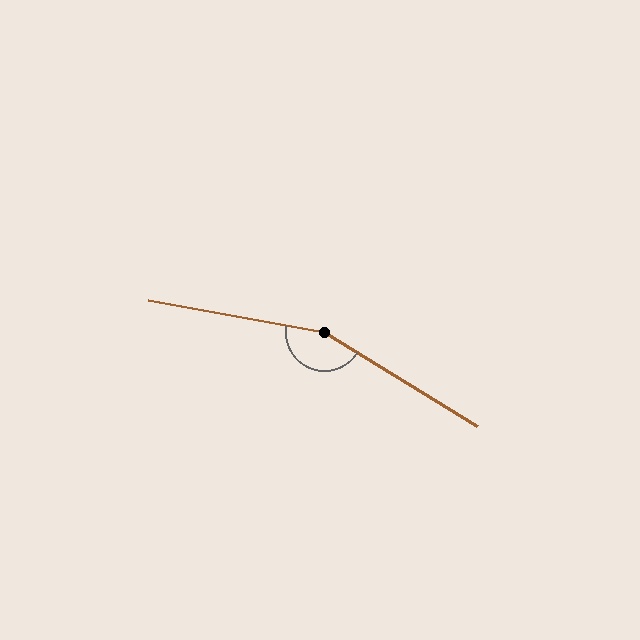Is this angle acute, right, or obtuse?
It is obtuse.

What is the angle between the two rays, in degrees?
Approximately 159 degrees.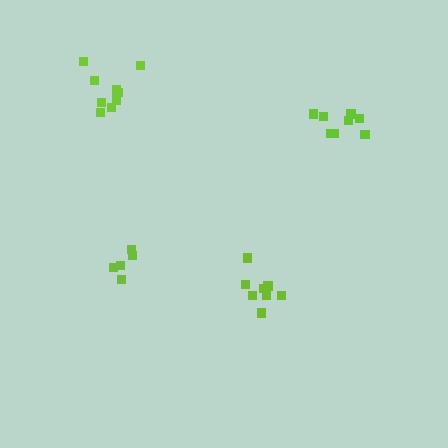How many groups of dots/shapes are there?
There are 4 groups.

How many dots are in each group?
Group 1: 8 dots, Group 2: 10 dots, Group 3: 8 dots, Group 4: 5 dots (31 total).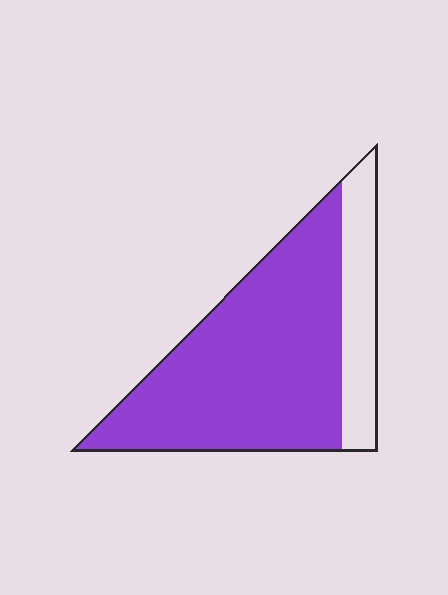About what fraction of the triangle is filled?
About four fifths (4/5).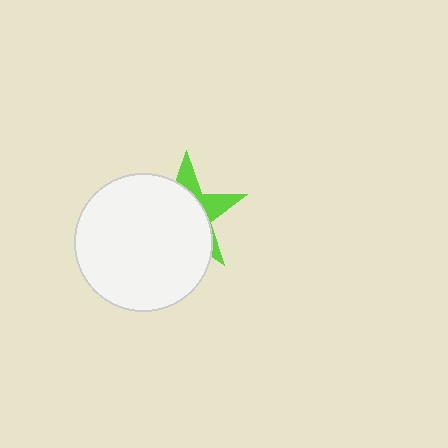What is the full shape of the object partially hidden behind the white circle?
The partially hidden object is a lime star.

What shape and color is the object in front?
The object in front is a white circle.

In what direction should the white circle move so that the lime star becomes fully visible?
The white circle should move toward the lower-left. That is the shortest direction to clear the overlap and leave the lime star fully visible.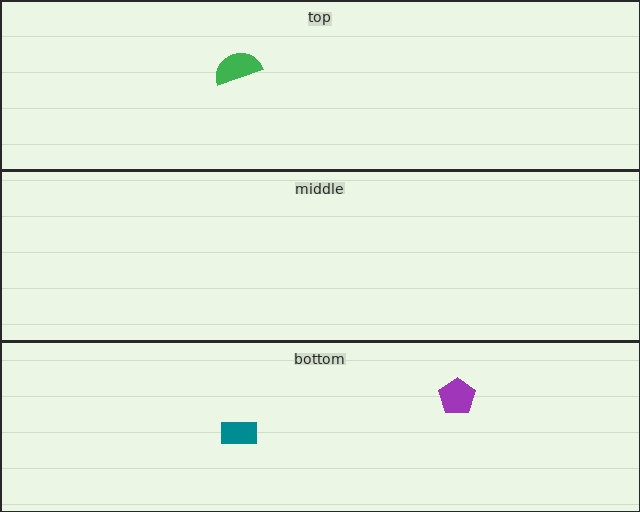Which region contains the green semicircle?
The top region.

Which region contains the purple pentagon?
The bottom region.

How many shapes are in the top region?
1.